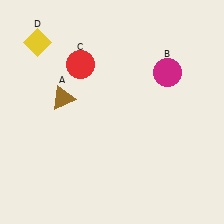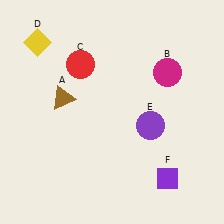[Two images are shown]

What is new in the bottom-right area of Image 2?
A purple diamond (F) was added in the bottom-right area of Image 2.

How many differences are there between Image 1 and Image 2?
There are 2 differences between the two images.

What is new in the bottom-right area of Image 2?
A purple circle (E) was added in the bottom-right area of Image 2.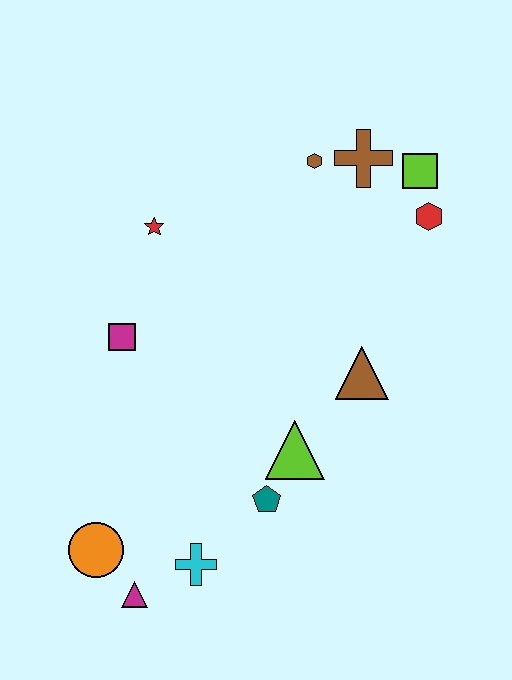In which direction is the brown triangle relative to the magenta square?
The brown triangle is to the right of the magenta square.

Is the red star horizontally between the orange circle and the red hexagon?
Yes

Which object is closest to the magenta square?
The red star is closest to the magenta square.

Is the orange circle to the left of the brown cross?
Yes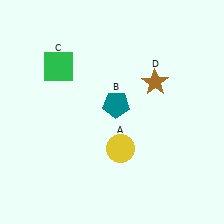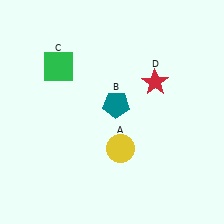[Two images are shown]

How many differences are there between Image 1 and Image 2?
There is 1 difference between the two images.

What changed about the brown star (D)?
In Image 1, D is brown. In Image 2, it changed to red.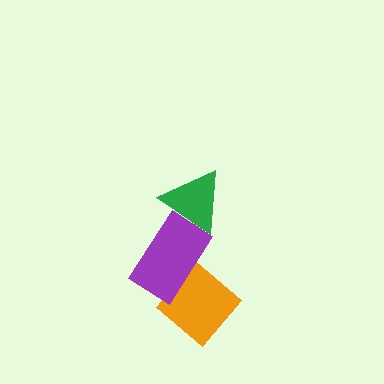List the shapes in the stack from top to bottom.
From top to bottom: the green triangle, the purple rectangle, the orange diamond.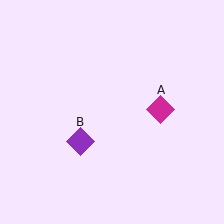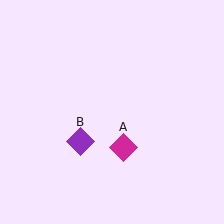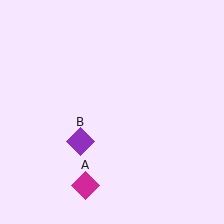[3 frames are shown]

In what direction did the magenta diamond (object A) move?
The magenta diamond (object A) moved down and to the left.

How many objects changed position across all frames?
1 object changed position: magenta diamond (object A).